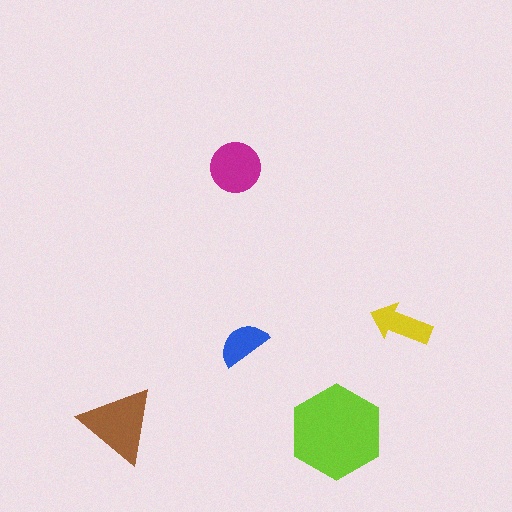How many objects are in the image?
There are 5 objects in the image.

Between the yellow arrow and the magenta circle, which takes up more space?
The magenta circle.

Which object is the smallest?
The blue semicircle.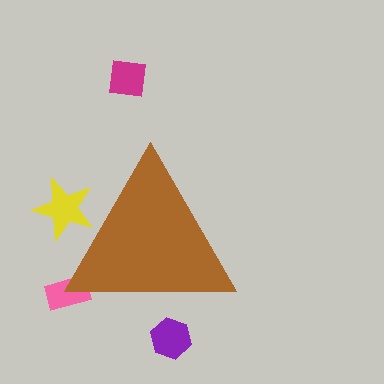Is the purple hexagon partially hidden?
Yes, the purple hexagon is partially hidden behind the brown triangle.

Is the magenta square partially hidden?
No, the magenta square is fully visible.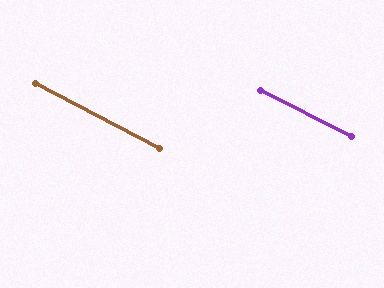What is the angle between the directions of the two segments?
Approximately 1 degree.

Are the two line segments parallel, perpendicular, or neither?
Parallel — their directions differ by only 0.9°.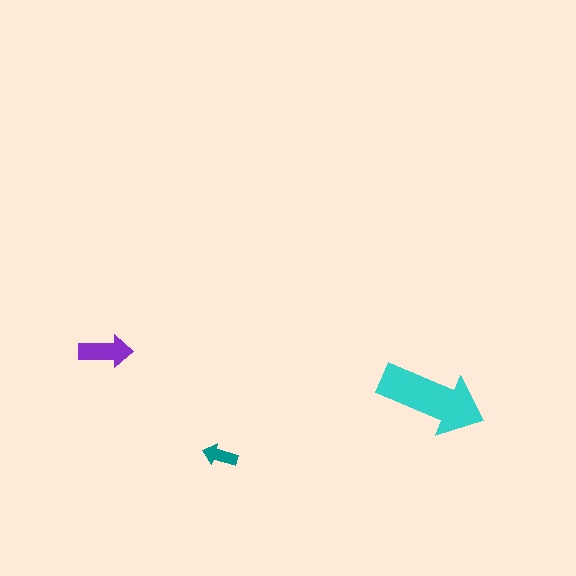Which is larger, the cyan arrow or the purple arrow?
The cyan one.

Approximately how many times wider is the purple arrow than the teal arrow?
About 1.5 times wider.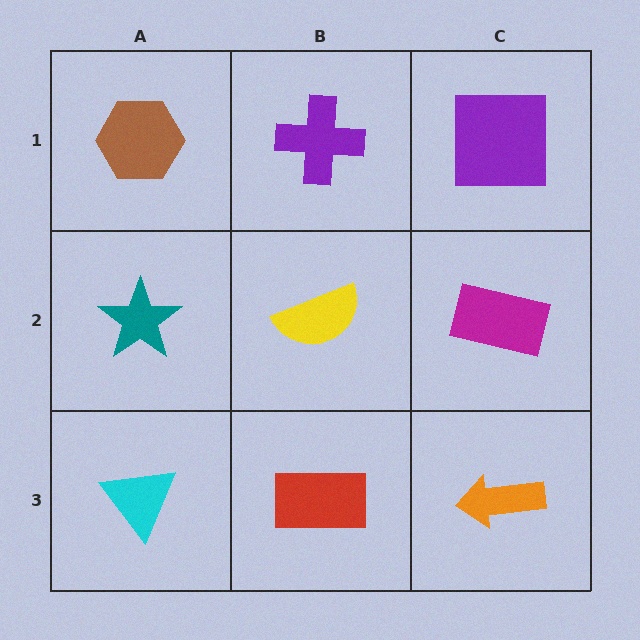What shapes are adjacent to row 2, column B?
A purple cross (row 1, column B), a red rectangle (row 3, column B), a teal star (row 2, column A), a magenta rectangle (row 2, column C).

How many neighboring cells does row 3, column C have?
2.